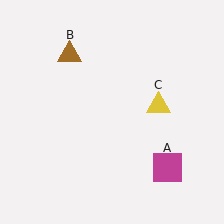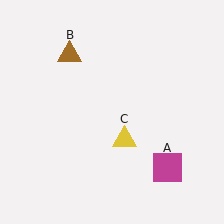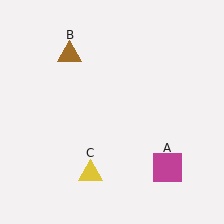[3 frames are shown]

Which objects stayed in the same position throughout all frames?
Magenta square (object A) and brown triangle (object B) remained stationary.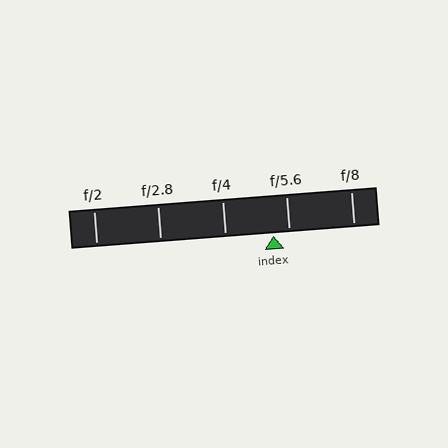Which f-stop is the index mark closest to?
The index mark is closest to f/5.6.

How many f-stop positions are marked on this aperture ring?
There are 5 f-stop positions marked.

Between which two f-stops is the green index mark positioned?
The index mark is between f/4 and f/5.6.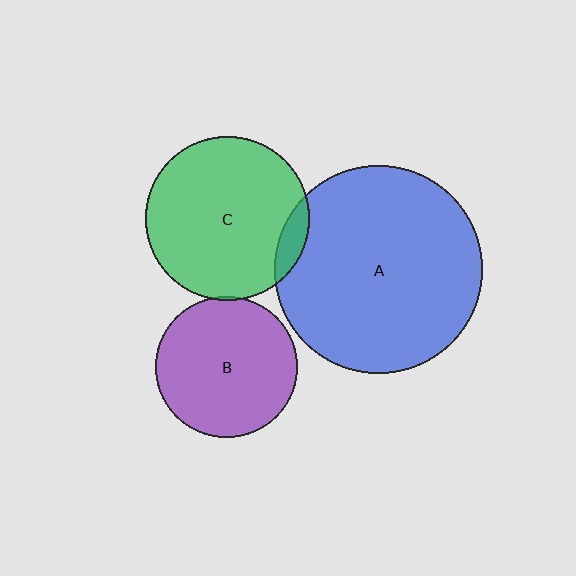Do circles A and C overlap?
Yes.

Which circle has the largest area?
Circle A (blue).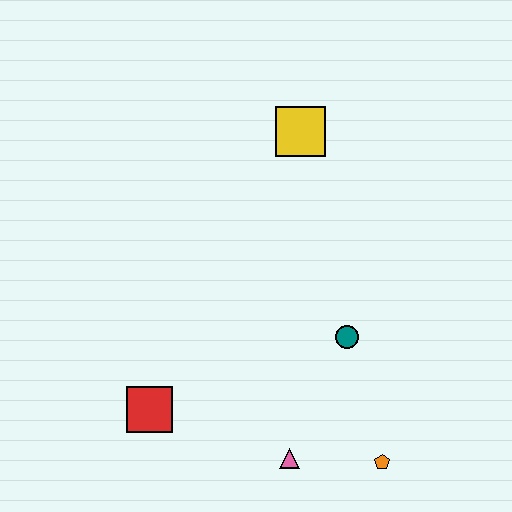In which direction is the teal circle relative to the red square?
The teal circle is to the right of the red square.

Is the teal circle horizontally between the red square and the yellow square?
No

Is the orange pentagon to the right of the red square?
Yes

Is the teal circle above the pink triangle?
Yes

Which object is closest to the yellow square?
The teal circle is closest to the yellow square.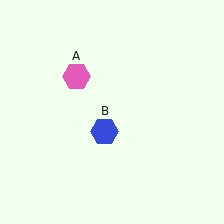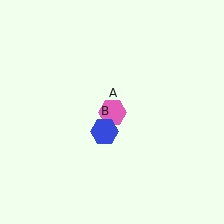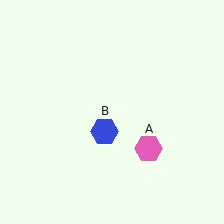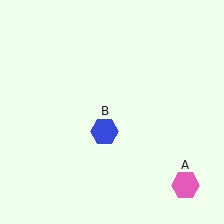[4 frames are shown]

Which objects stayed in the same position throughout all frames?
Blue hexagon (object B) remained stationary.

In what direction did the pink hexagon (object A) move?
The pink hexagon (object A) moved down and to the right.